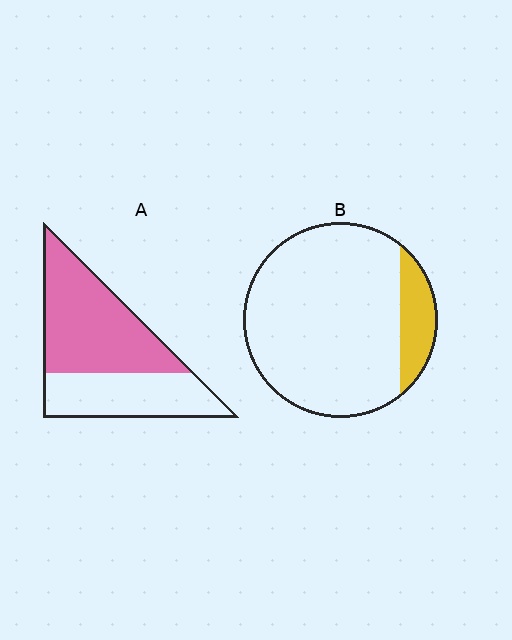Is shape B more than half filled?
No.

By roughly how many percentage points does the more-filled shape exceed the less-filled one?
By roughly 45 percentage points (A over B).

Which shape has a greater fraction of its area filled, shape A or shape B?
Shape A.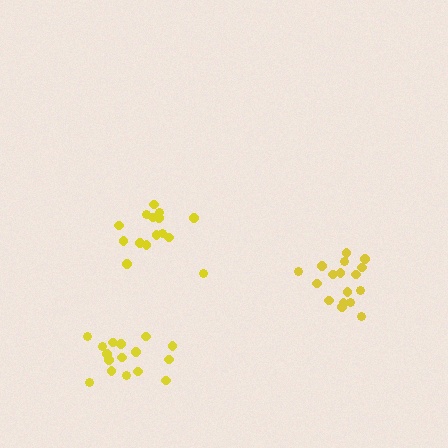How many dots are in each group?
Group 1: 16 dots, Group 2: 17 dots, Group 3: 15 dots (48 total).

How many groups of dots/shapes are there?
There are 3 groups.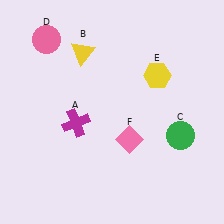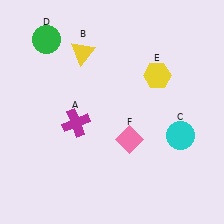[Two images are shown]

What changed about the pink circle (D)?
In Image 1, D is pink. In Image 2, it changed to green.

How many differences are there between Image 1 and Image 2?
There are 2 differences between the two images.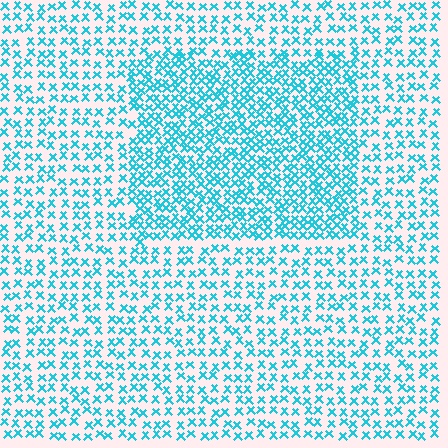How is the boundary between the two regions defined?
The boundary is defined by a change in element density (approximately 1.8x ratio). All elements are the same color, size, and shape.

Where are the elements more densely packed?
The elements are more densely packed inside the rectangle boundary.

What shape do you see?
I see a rectangle.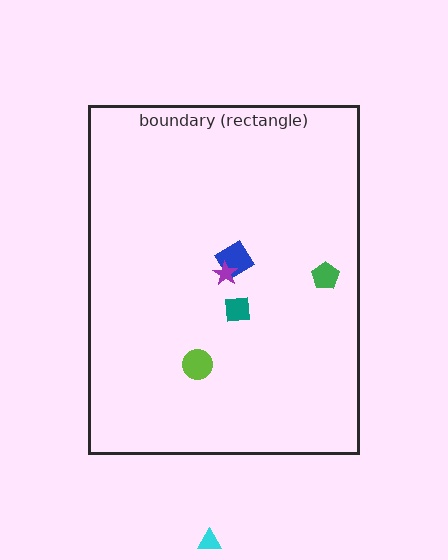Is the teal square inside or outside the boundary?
Inside.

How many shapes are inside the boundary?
5 inside, 1 outside.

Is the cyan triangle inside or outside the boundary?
Outside.